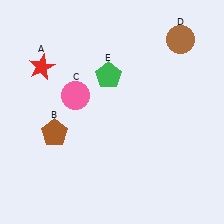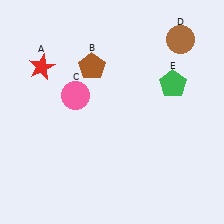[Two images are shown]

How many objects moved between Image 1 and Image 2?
2 objects moved between the two images.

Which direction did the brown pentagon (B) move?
The brown pentagon (B) moved up.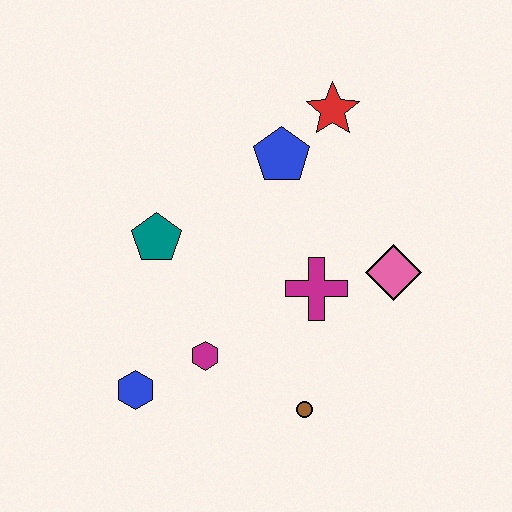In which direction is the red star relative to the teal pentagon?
The red star is to the right of the teal pentagon.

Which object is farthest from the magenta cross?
The blue hexagon is farthest from the magenta cross.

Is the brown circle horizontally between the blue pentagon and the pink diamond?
Yes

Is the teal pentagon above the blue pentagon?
No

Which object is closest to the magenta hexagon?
The blue hexagon is closest to the magenta hexagon.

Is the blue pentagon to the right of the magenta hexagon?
Yes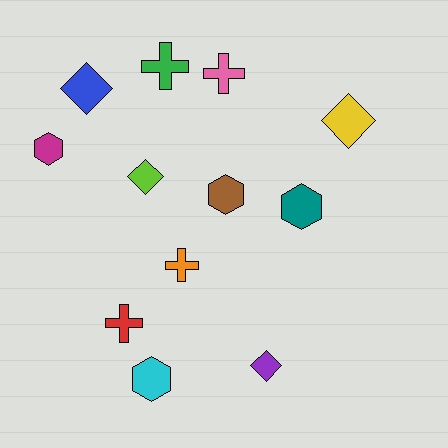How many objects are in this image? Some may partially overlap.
There are 12 objects.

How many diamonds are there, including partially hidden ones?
There are 4 diamonds.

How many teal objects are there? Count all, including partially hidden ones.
There is 1 teal object.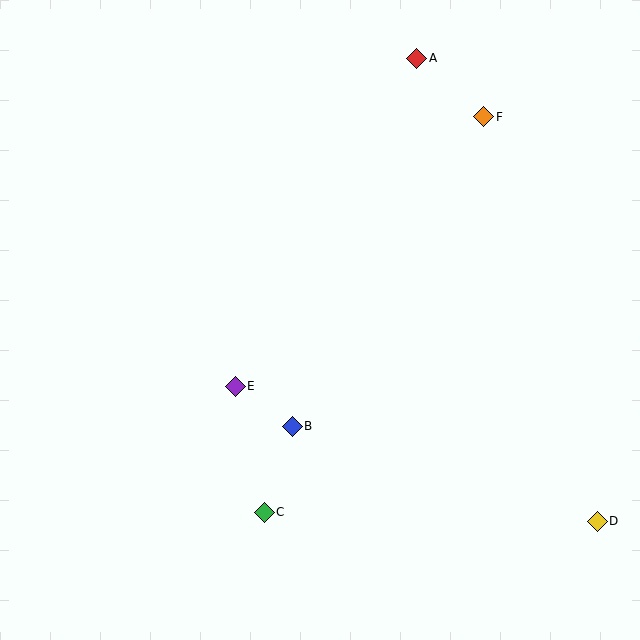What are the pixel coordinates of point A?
Point A is at (417, 58).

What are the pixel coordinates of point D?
Point D is at (597, 521).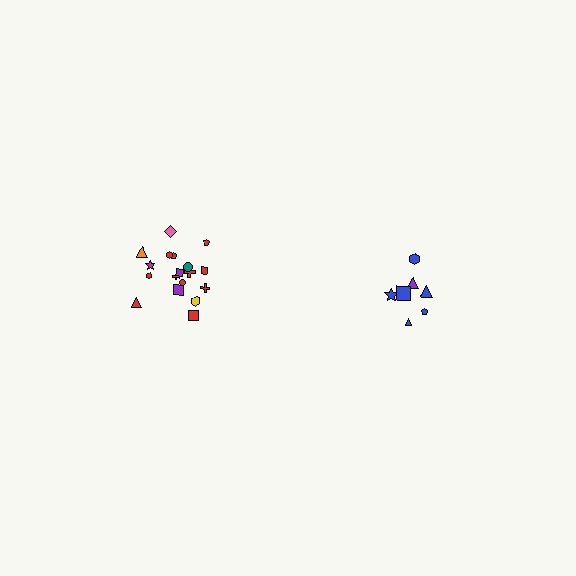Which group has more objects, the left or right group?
The left group.